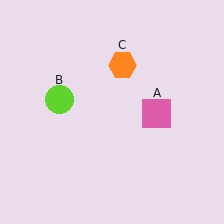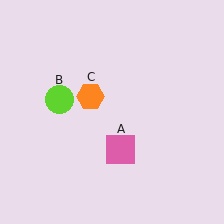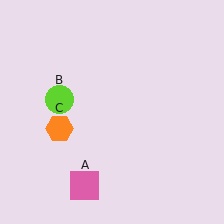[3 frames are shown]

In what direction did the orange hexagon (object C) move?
The orange hexagon (object C) moved down and to the left.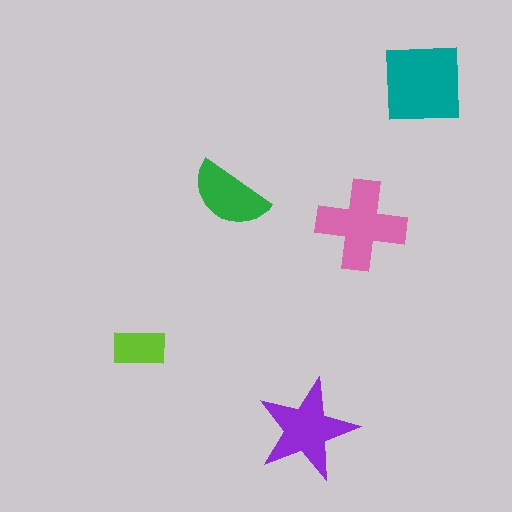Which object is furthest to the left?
The lime rectangle is leftmost.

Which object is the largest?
The teal square.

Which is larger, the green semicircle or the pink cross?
The pink cross.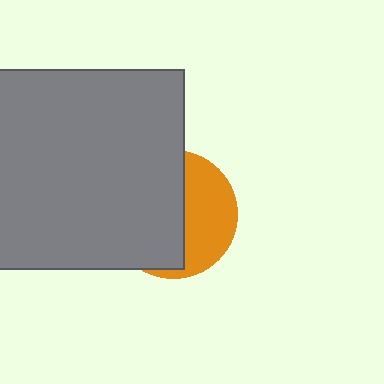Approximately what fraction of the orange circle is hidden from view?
Roughly 59% of the orange circle is hidden behind the gray square.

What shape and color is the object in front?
The object in front is a gray square.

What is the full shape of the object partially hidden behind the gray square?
The partially hidden object is an orange circle.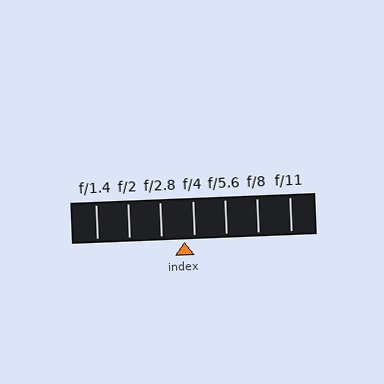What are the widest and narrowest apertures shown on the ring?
The widest aperture shown is f/1.4 and the narrowest is f/11.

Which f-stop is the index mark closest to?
The index mark is closest to f/4.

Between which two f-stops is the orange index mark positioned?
The index mark is between f/2.8 and f/4.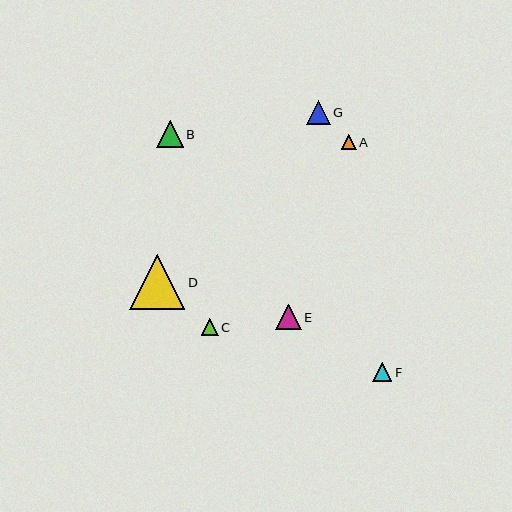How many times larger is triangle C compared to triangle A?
Triangle C is approximately 1.1 times the size of triangle A.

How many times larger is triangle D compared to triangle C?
Triangle D is approximately 3.1 times the size of triangle C.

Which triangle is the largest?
Triangle D is the largest with a size of approximately 55 pixels.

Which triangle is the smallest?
Triangle A is the smallest with a size of approximately 15 pixels.